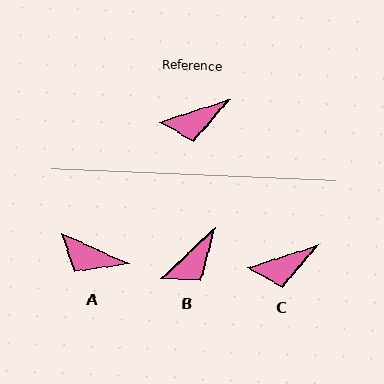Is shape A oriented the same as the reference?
No, it is off by about 42 degrees.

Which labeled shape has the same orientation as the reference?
C.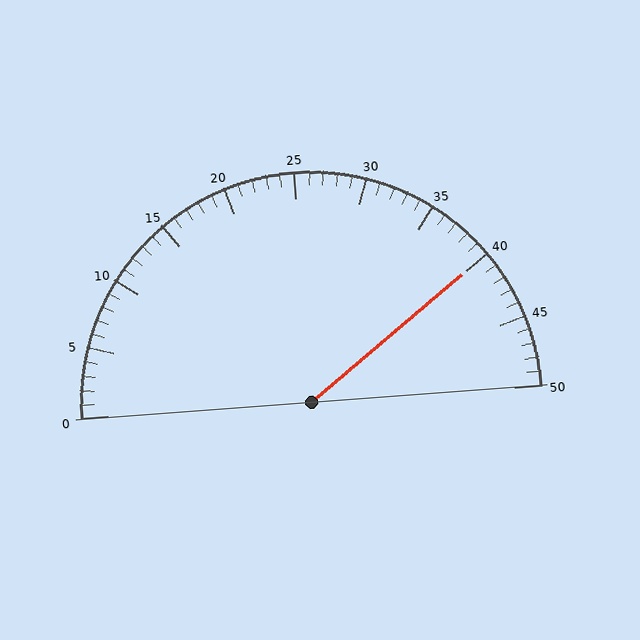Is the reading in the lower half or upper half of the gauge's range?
The reading is in the upper half of the range (0 to 50).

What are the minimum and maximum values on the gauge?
The gauge ranges from 0 to 50.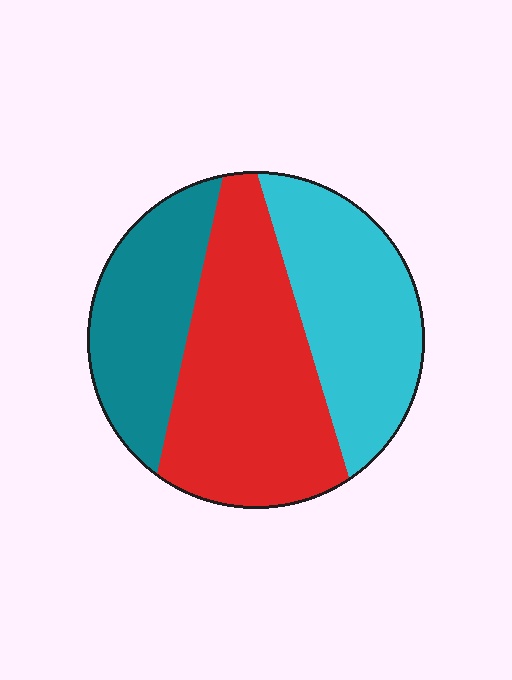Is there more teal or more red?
Red.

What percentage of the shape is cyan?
Cyan takes up about one third (1/3) of the shape.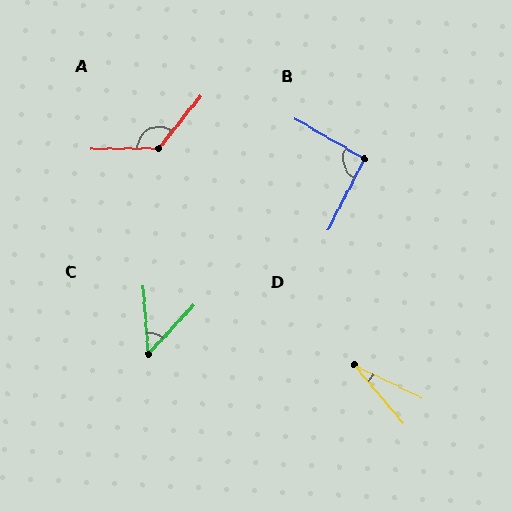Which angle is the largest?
A, at approximately 130 degrees.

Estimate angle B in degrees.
Approximately 93 degrees.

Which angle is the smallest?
D, at approximately 24 degrees.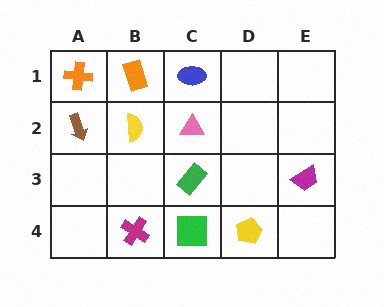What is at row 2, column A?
A brown arrow.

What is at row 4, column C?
A green square.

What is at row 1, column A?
An orange cross.